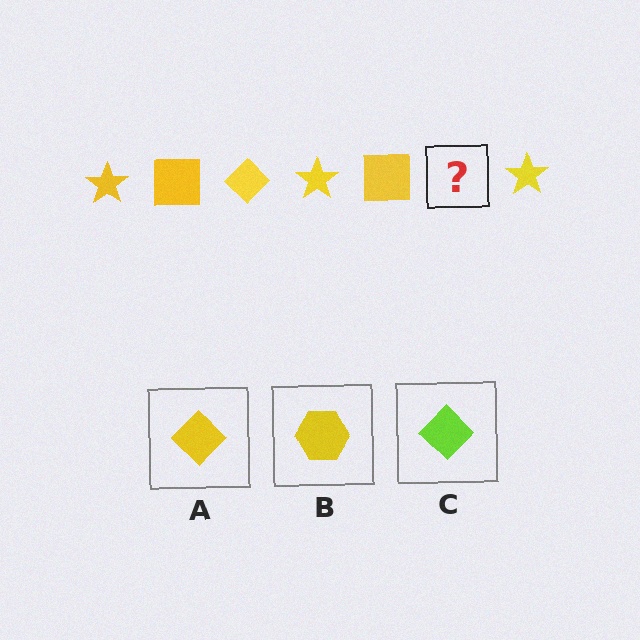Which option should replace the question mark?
Option A.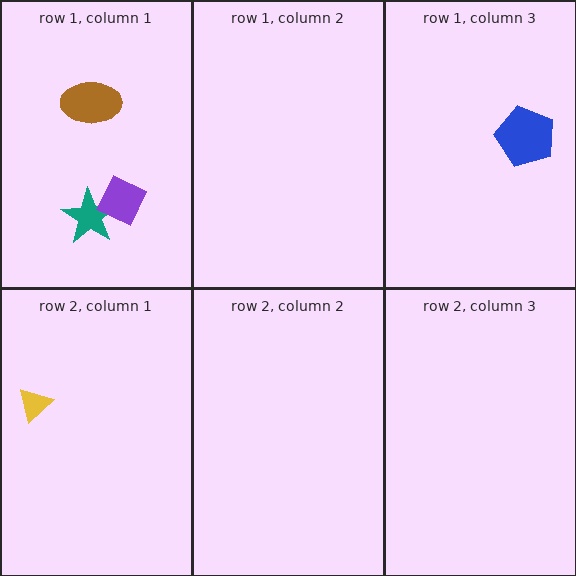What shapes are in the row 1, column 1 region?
The teal star, the purple diamond, the brown ellipse.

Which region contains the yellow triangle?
The row 2, column 1 region.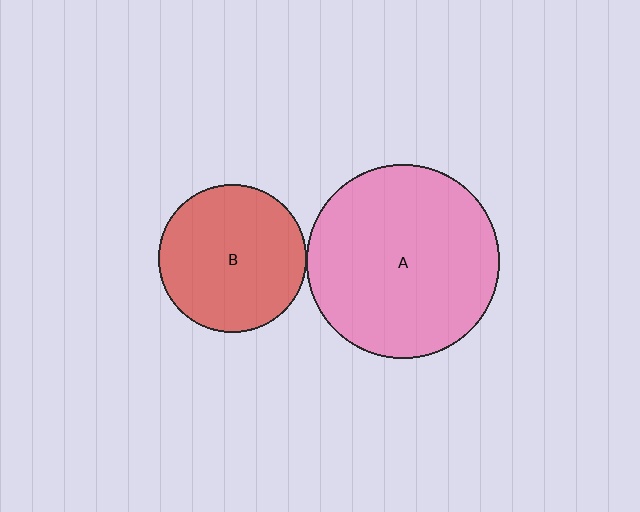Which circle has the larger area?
Circle A (pink).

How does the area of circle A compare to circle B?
Approximately 1.7 times.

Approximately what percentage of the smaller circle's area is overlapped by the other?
Approximately 5%.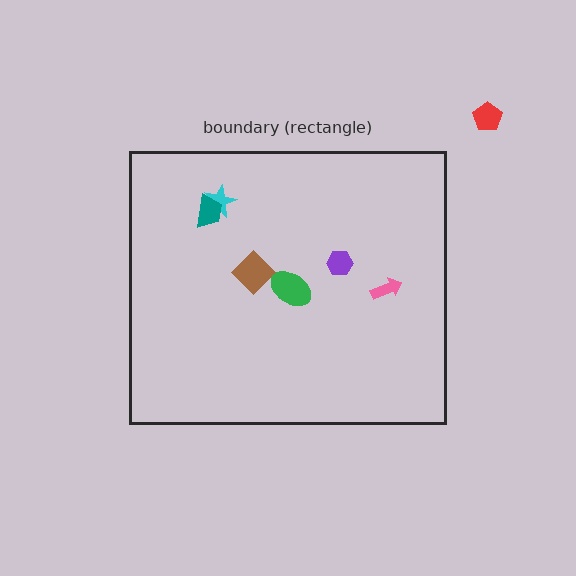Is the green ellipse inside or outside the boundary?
Inside.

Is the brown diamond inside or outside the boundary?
Inside.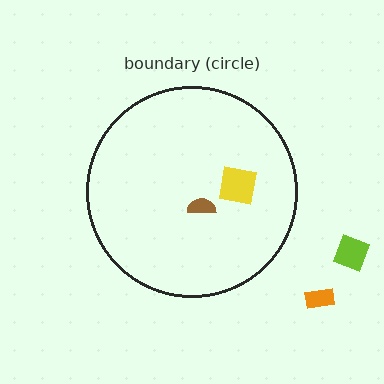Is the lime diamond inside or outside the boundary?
Outside.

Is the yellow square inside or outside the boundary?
Inside.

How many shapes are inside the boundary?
2 inside, 2 outside.